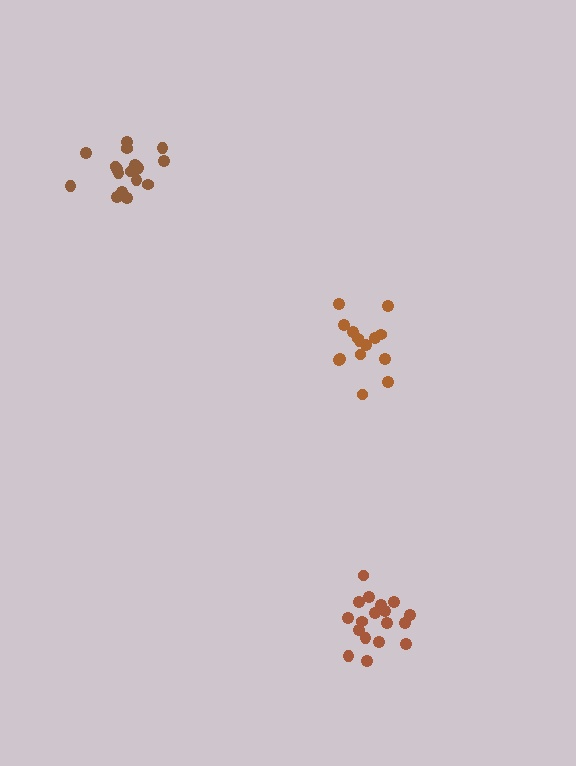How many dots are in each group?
Group 1: 18 dots, Group 2: 15 dots, Group 3: 17 dots (50 total).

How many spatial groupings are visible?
There are 3 spatial groupings.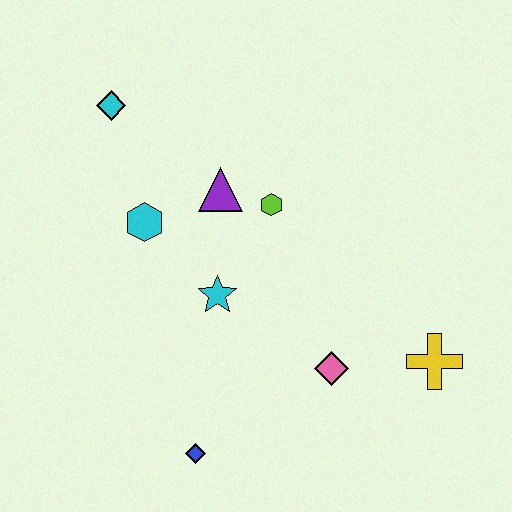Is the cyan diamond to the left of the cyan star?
Yes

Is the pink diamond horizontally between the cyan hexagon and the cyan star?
No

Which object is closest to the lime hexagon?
The purple triangle is closest to the lime hexagon.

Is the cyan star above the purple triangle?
No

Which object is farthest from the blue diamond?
The cyan diamond is farthest from the blue diamond.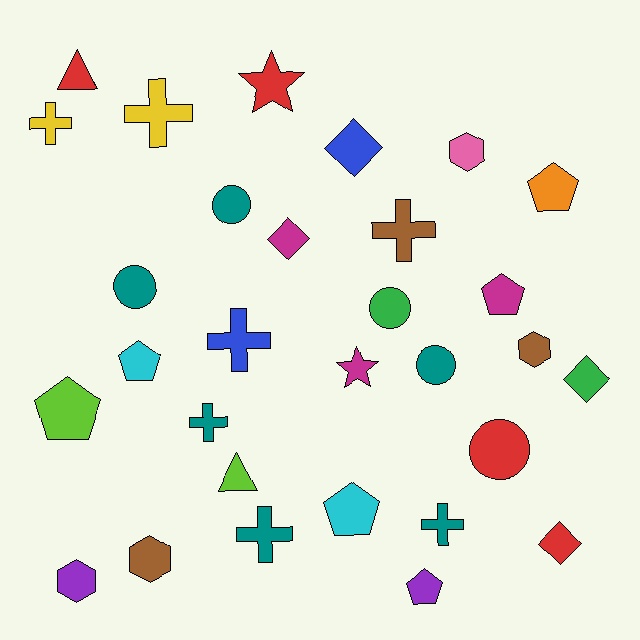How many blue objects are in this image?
There are 2 blue objects.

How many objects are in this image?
There are 30 objects.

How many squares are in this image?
There are no squares.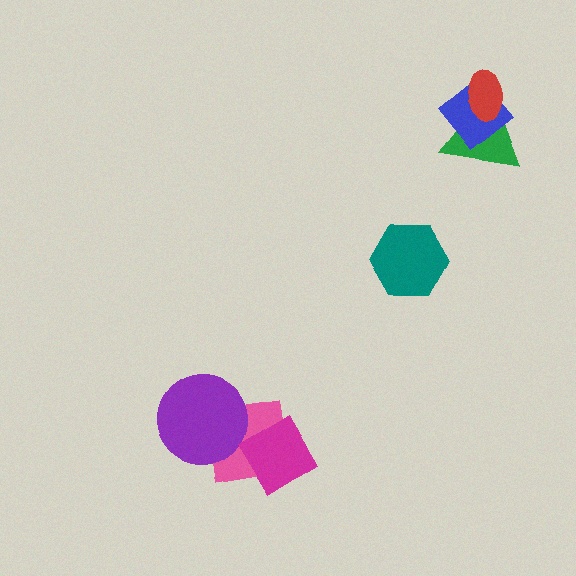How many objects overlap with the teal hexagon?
0 objects overlap with the teal hexagon.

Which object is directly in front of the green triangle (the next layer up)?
The blue diamond is directly in front of the green triangle.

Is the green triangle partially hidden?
Yes, it is partially covered by another shape.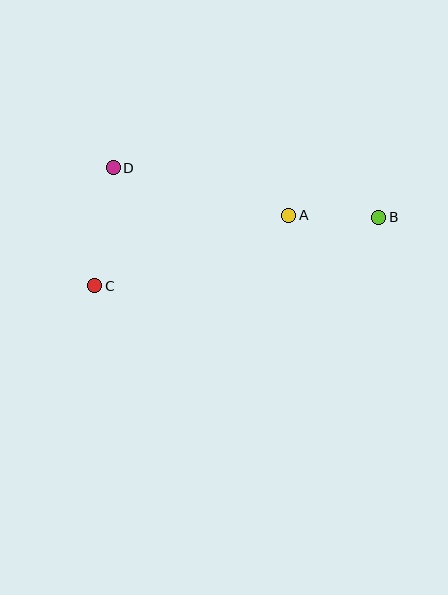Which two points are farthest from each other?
Points B and C are farthest from each other.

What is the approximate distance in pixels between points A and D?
The distance between A and D is approximately 182 pixels.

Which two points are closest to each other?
Points A and B are closest to each other.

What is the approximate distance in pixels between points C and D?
The distance between C and D is approximately 120 pixels.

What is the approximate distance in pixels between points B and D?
The distance between B and D is approximately 270 pixels.